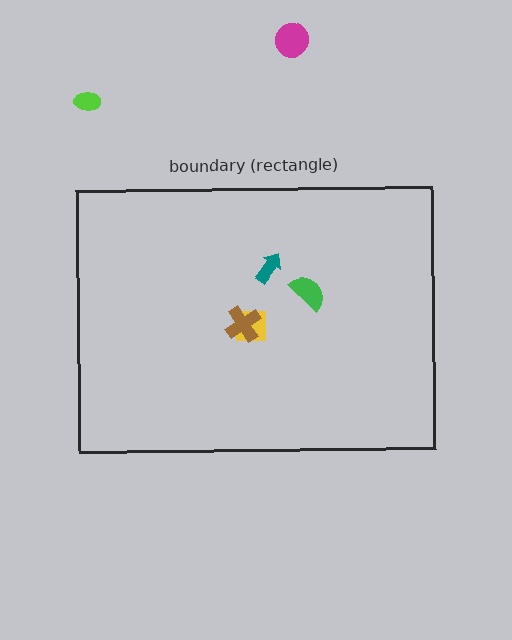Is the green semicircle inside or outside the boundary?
Inside.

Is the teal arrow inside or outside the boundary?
Inside.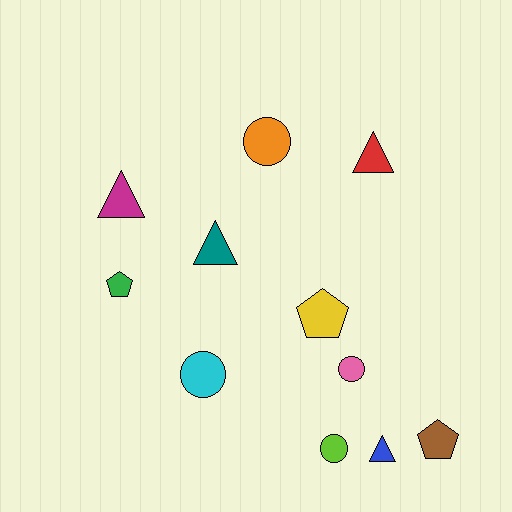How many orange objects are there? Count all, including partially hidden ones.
There is 1 orange object.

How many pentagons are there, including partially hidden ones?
There are 3 pentagons.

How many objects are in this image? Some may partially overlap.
There are 11 objects.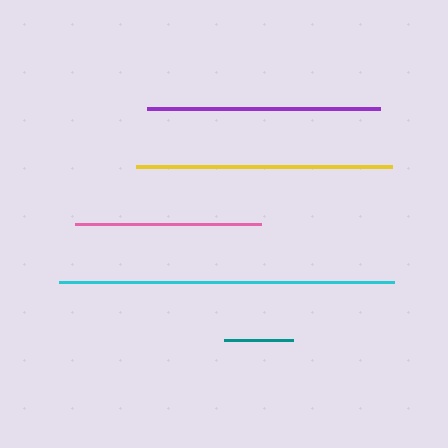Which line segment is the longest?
The cyan line is the longest at approximately 336 pixels.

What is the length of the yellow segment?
The yellow segment is approximately 255 pixels long.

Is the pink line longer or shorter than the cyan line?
The cyan line is longer than the pink line.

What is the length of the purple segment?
The purple segment is approximately 232 pixels long.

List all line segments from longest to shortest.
From longest to shortest: cyan, yellow, purple, pink, teal.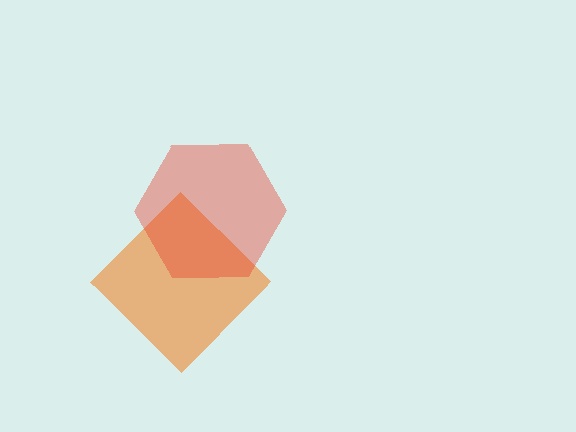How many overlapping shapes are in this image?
There are 2 overlapping shapes in the image.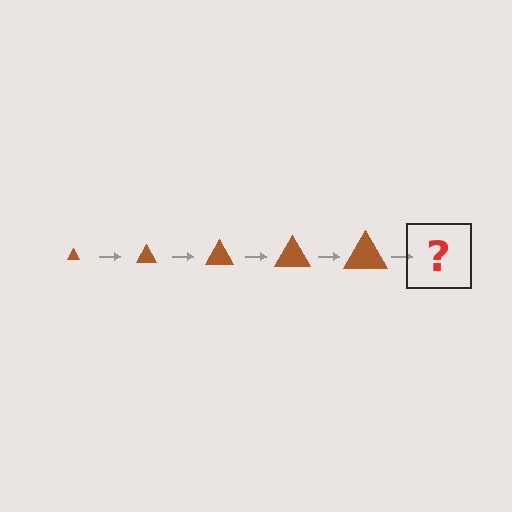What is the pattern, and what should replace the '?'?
The pattern is that the triangle gets progressively larger each step. The '?' should be a brown triangle, larger than the previous one.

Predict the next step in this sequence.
The next step is a brown triangle, larger than the previous one.